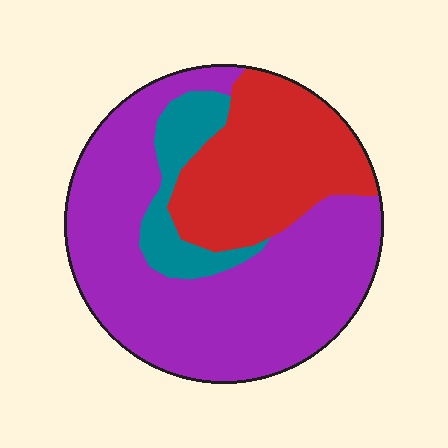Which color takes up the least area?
Teal, at roughly 10%.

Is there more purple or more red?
Purple.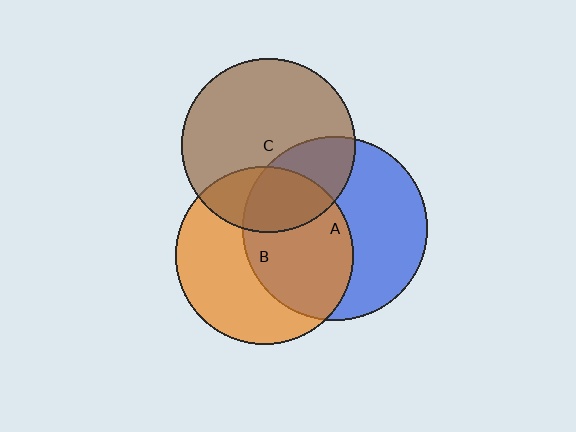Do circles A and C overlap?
Yes.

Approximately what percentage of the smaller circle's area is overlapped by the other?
Approximately 30%.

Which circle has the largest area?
Circle A (blue).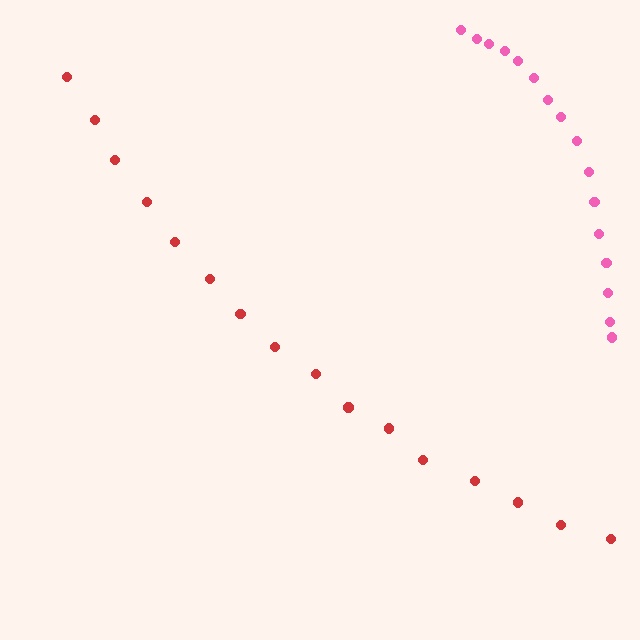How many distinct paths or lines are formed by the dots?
There are 2 distinct paths.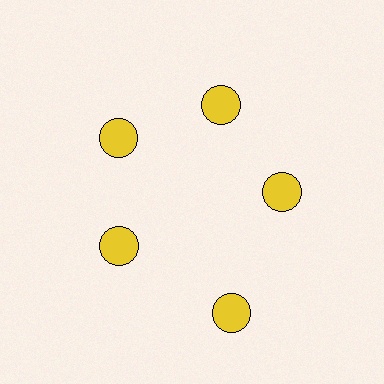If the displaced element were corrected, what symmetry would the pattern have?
It would have 5-fold rotational symmetry — the pattern would map onto itself every 72 degrees.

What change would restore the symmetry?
The symmetry would be restored by moving it inward, back onto the ring so that all 5 circles sit at equal angles and equal distance from the center.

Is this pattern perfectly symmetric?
No. The 5 yellow circles are arranged in a ring, but one element near the 5 o'clock position is pushed outward from the center, breaking the 5-fold rotational symmetry.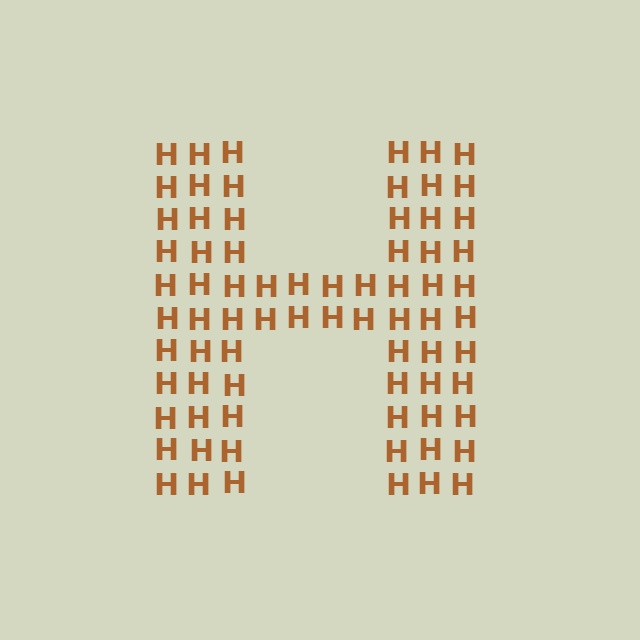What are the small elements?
The small elements are letter H's.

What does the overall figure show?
The overall figure shows the letter H.